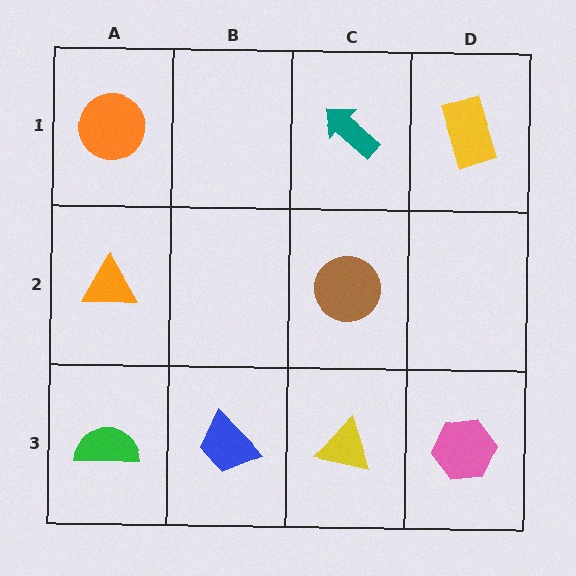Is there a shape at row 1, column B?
No, that cell is empty.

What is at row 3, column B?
A blue trapezoid.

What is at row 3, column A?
A green semicircle.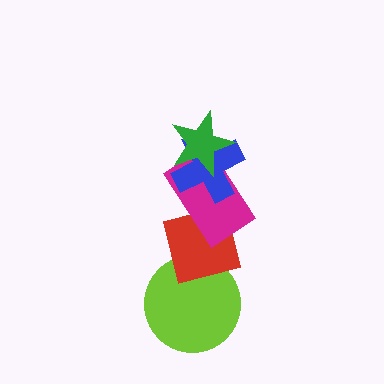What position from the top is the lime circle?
The lime circle is 5th from the top.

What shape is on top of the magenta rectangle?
The blue cross is on top of the magenta rectangle.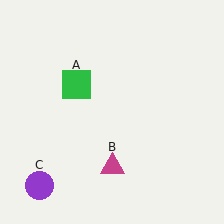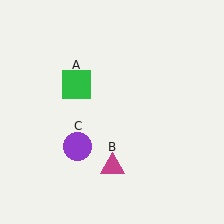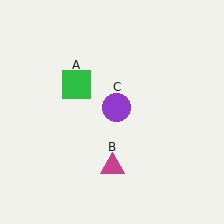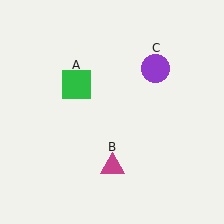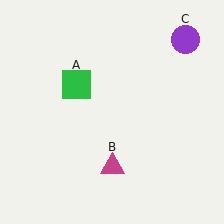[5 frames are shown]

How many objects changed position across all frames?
1 object changed position: purple circle (object C).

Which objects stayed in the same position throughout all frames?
Green square (object A) and magenta triangle (object B) remained stationary.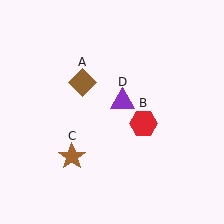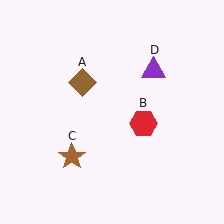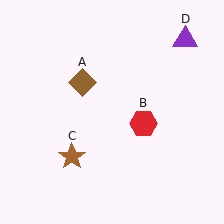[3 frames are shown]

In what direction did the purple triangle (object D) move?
The purple triangle (object D) moved up and to the right.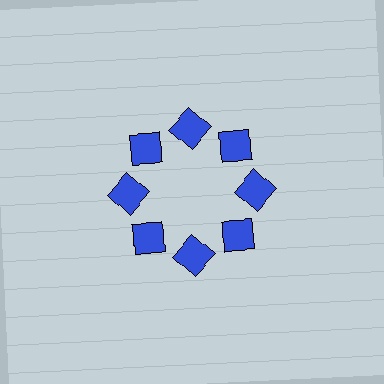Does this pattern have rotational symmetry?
Yes, this pattern has 8-fold rotational symmetry. It looks the same after rotating 45 degrees around the center.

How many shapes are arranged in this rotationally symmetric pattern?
There are 8 shapes, arranged in 8 groups of 1.